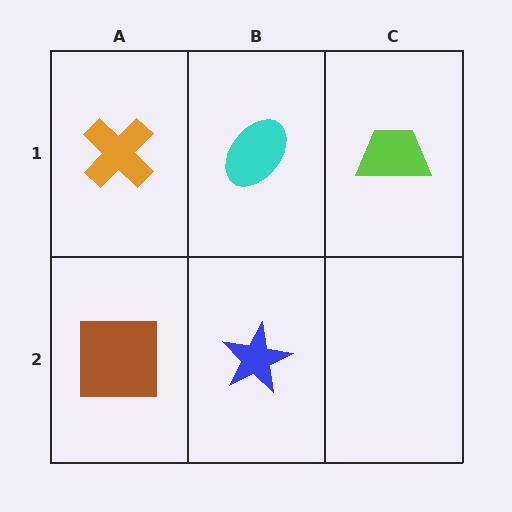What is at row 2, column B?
A blue star.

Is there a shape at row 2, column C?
No, that cell is empty.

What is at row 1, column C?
A lime trapezoid.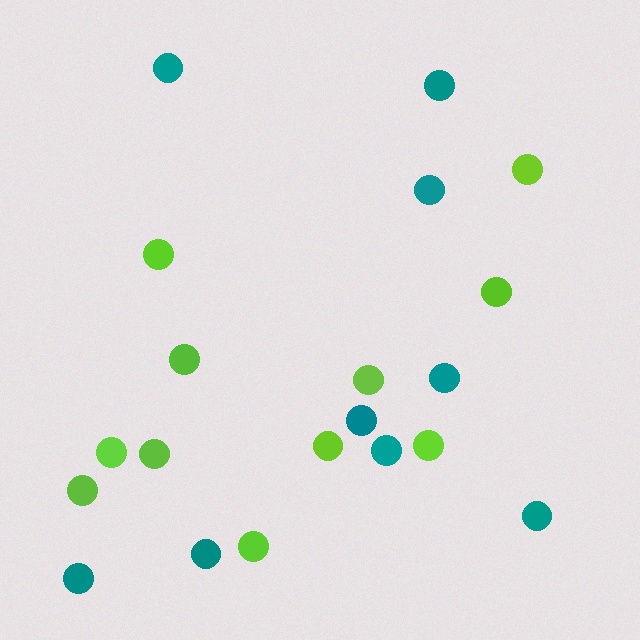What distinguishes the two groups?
There are 2 groups: one group of lime circles (11) and one group of teal circles (9).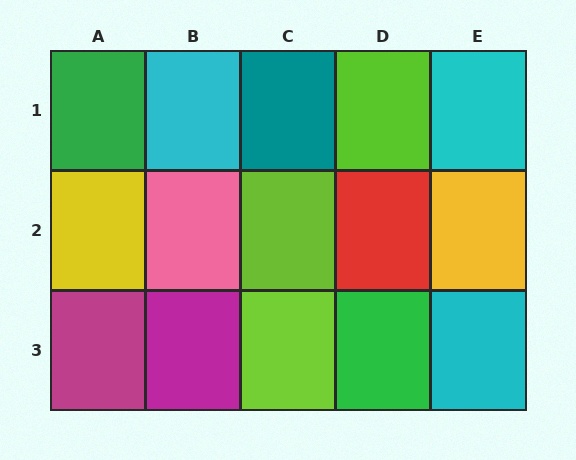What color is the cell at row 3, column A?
Magenta.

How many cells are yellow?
2 cells are yellow.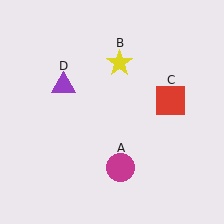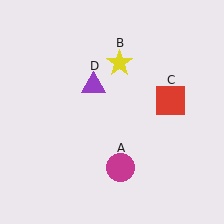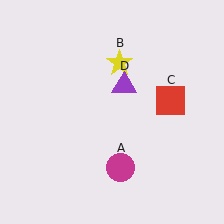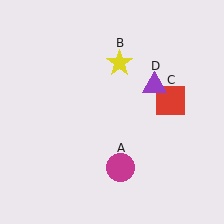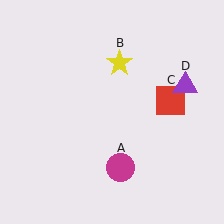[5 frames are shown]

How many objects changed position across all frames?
1 object changed position: purple triangle (object D).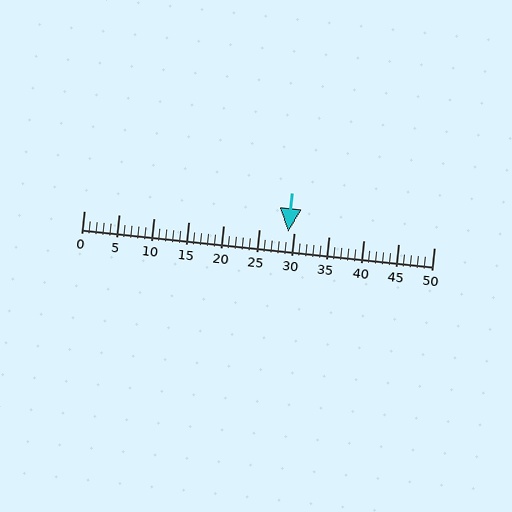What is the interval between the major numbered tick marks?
The major tick marks are spaced 5 units apart.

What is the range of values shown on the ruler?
The ruler shows values from 0 to 50.